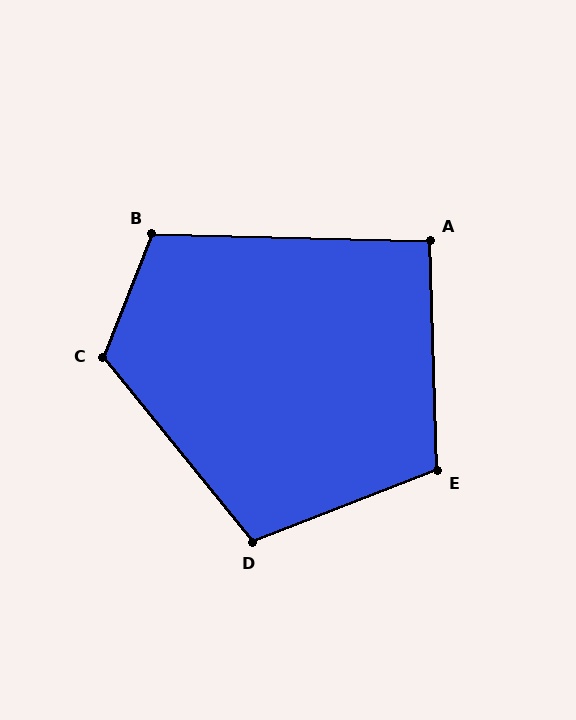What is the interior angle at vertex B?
Approximately 110 degrees (obtuse).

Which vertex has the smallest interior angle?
A, at approximately 93 degrees.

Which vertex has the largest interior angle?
C, at approximately 119 degrees.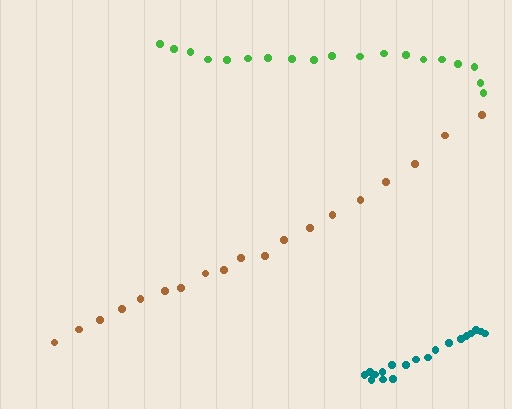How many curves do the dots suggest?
There are 3 distinct paths.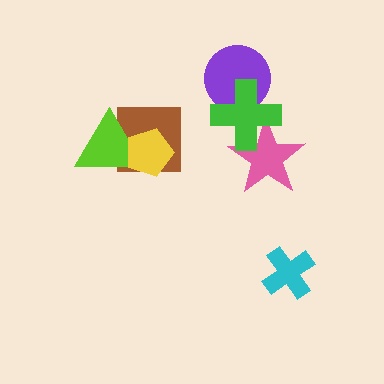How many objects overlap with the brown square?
2 objects overlap with the brown square.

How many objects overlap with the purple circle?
1 object overlaps with the purple circle.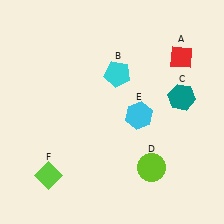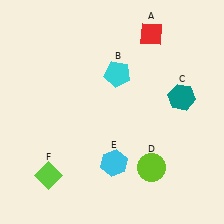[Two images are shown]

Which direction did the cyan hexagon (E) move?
The cyan hexagon (E) moved down.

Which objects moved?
The objects that moved are: the red diamond (A), the cyan hexagon (E).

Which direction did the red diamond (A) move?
The red diamond (A) moved left.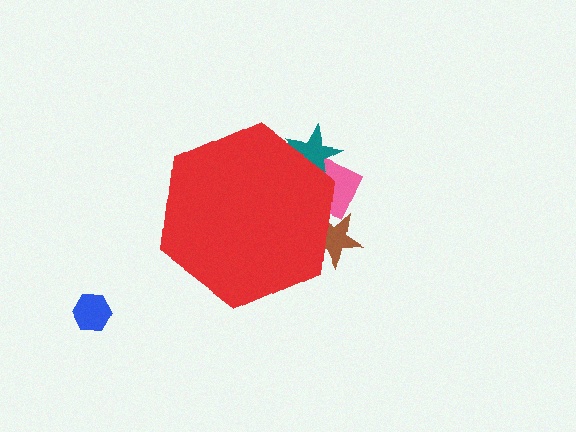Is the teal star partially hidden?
Yes, the teal star is partially hidden behind the red hexagon.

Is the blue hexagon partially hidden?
No, the blue hexagon is fully visible.